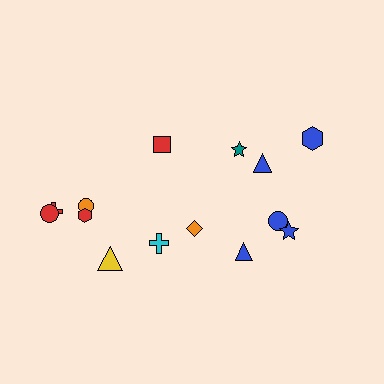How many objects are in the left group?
There are 8 objects.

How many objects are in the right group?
There are 6 objects.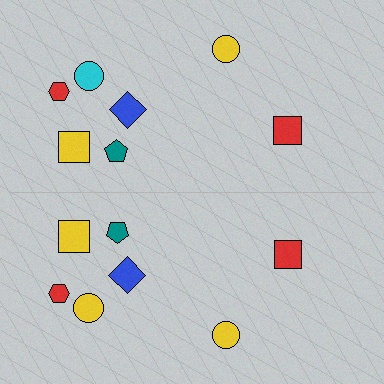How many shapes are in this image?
There are 14 shapes in this image.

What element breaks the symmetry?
The yellow circle on the bottom side breaks the symmetry — its mirror counterpart is cyan.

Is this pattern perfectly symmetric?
No, the pattern is not perfectly symmetric. The yellow circle on the bottom side breaks the symmetry — its mirror counterpart is cyan.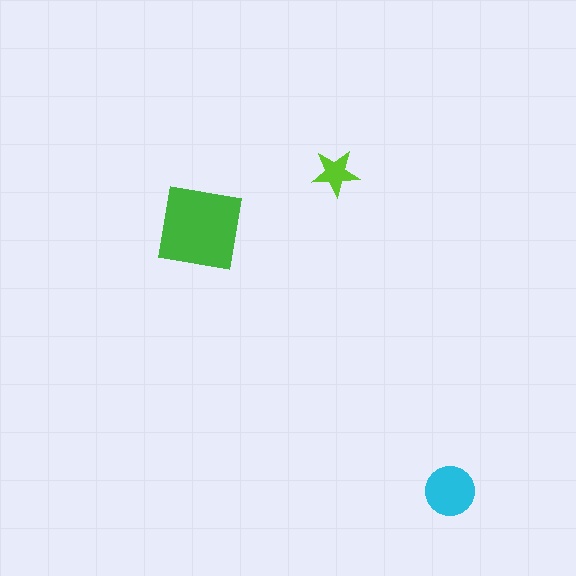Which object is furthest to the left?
The green square is leftmost.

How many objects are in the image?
There are 3 objects in the image.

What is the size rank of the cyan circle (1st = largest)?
2nd.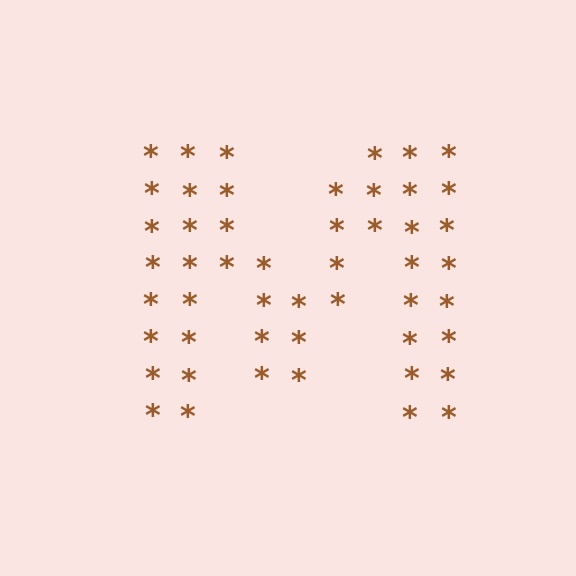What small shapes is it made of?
It is made of small asterisks.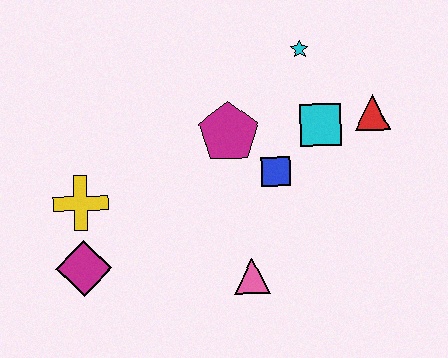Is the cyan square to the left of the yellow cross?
No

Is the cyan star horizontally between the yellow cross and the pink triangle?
No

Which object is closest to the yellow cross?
The magenta diamond is closest to the yellow cross.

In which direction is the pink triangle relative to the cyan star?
The pink triangle is below the cyan star.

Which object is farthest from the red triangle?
The magenta diamond is farthest from the red triangle.